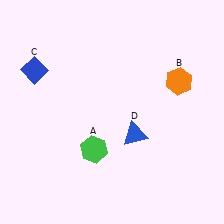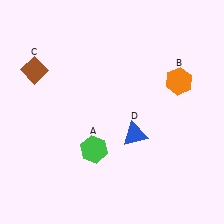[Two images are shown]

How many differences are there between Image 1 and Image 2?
There is 1 difference between the two images.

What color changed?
The diamond (C) changed from blue in Image 1 to brown in Image 2.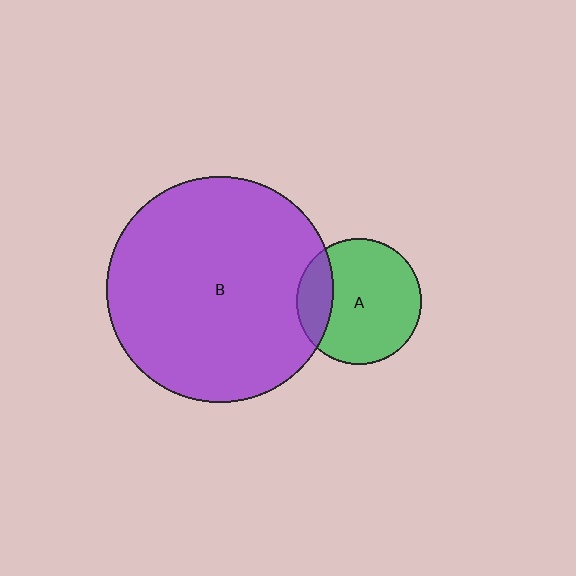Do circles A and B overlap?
Yes.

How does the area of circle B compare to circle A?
Approximately 3.3 times.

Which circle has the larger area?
Circle B (purple).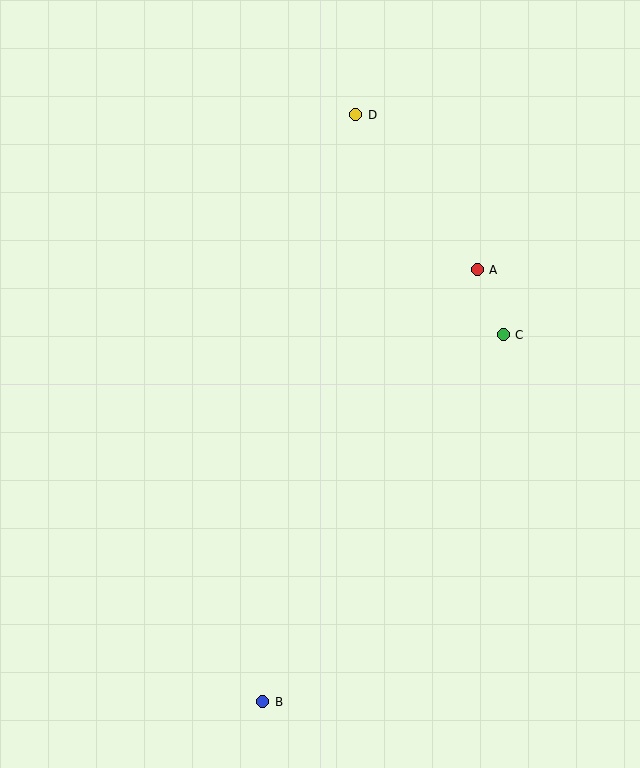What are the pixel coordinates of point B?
Point B is at (263, 702).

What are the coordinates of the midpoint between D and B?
The midpoint between D and B is at (309, 408).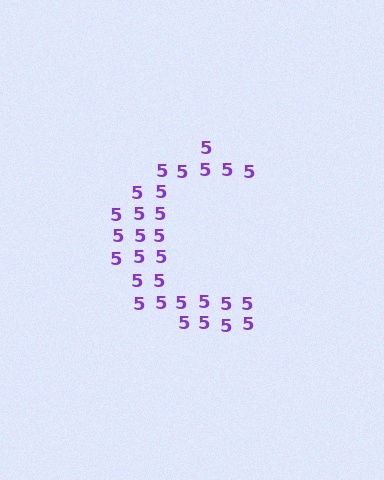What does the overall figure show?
The overall figure shows the letter C.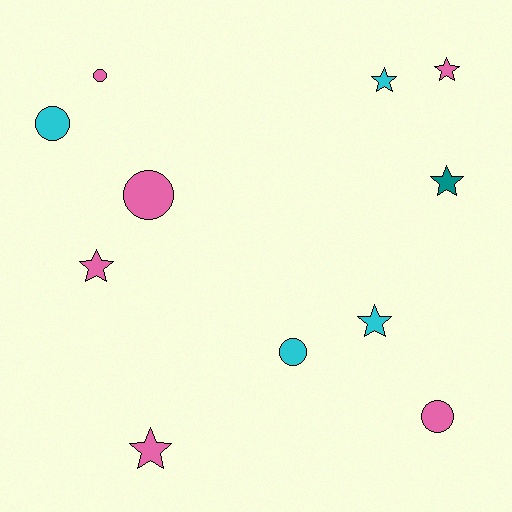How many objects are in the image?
There are 11 objects.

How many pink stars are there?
There are 3 pink stars.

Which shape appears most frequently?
Star, with 6 objects.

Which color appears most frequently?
Pink, with 6 objects.